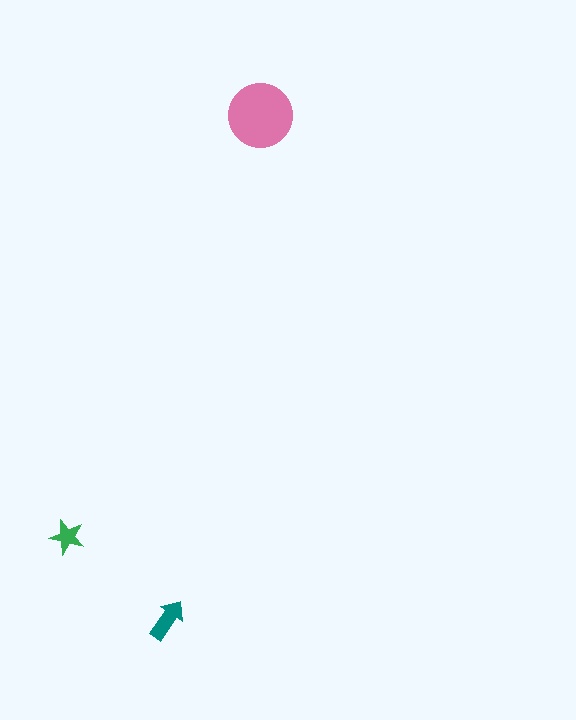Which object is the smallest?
The green star.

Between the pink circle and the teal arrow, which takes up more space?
The pink circle.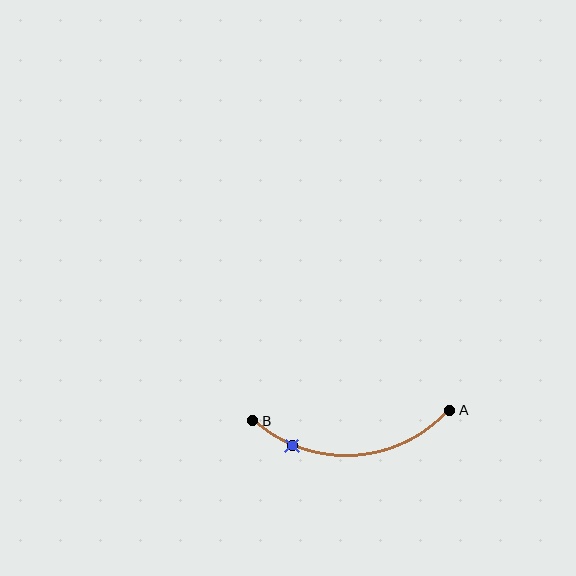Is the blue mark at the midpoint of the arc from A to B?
No. The blue mark lies on the arc but is closer to endpoint B. The arc midpoint would be at the point on the curve equidistant along the arc from both A and B.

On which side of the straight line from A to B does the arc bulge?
The arc bulges below the straight line connecting A and B.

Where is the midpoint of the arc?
The arc midpoint is the point on the curve farthest from the straight line joining A and B. It sits below that line.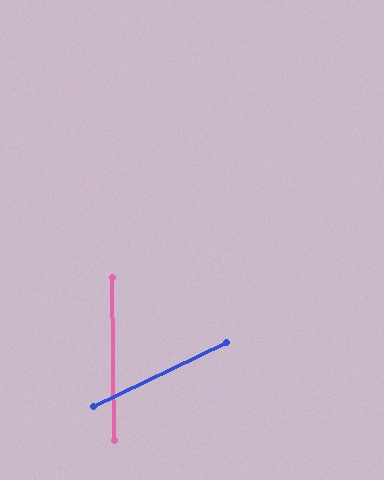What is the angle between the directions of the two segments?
Approximately 65 degrees.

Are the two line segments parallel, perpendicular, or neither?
Neither parallel nor perpendicular — they differ by about 65°.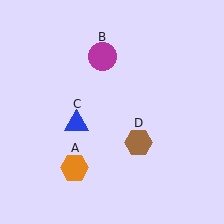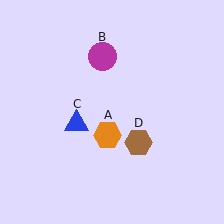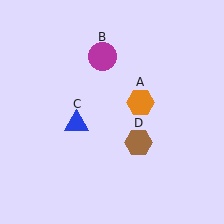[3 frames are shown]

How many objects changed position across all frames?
1 object changed position: orange hexagon (object A).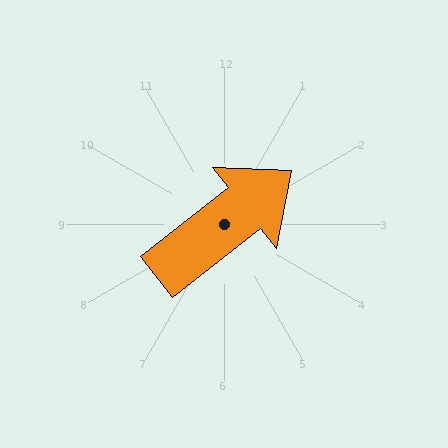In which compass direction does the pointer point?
Northeast.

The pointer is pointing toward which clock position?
Roughly 2 o'clock.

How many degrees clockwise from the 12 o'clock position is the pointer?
Approximately 52 degrees.